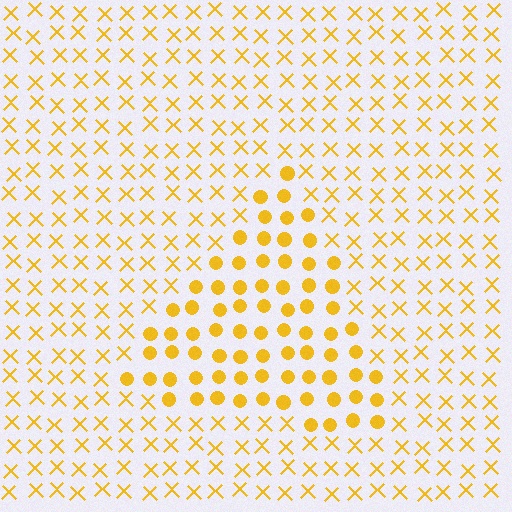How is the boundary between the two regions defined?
The boundary is defined by a change in element shape: circles inside vs. X marks outside. All elements share the same color and spacing.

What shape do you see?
I see a triangle.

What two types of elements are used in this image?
The image uses circles inside the triangle region and X marks outside it.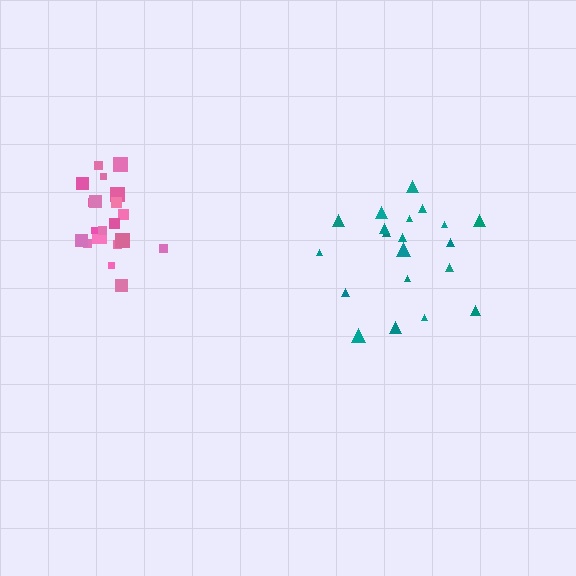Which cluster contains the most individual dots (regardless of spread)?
Teal (20).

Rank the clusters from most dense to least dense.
pink, teal.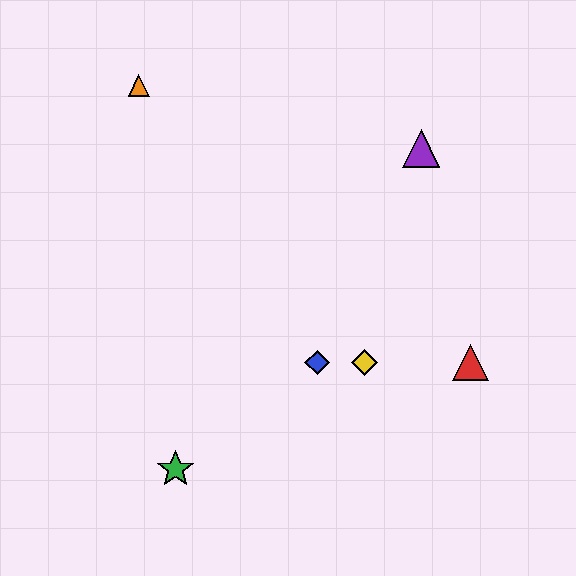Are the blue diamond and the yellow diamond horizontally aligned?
Yes, both are at y≈363.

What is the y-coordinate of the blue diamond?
The blue diamond is at y≈363.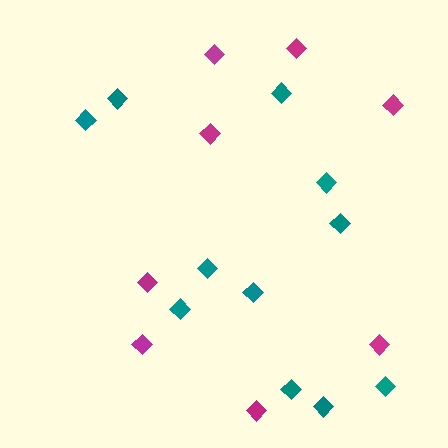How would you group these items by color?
There are 2 groups: one group of teal diamonds (11) and one group of magenta diamonds (8).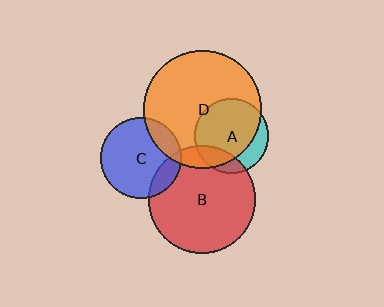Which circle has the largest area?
Circle D (orange).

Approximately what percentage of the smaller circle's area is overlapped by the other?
Approximately 15%.